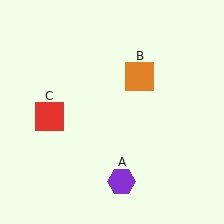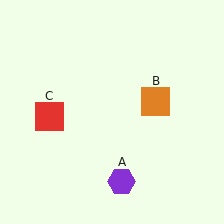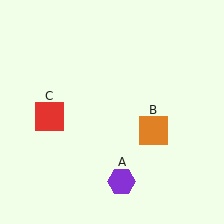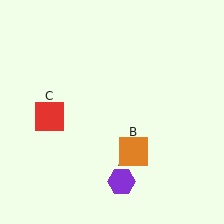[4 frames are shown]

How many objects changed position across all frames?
1 object changed position: orange square (object B).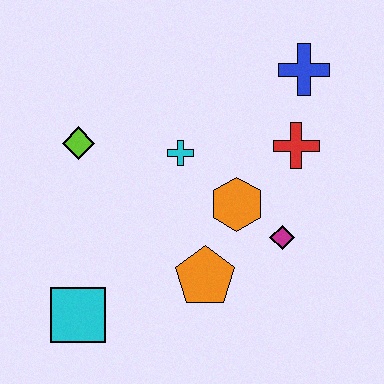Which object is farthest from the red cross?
The cyan square is farthest from the red cross.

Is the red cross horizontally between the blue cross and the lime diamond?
Yes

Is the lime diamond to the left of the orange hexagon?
Yes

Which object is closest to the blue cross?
The red cross is closest to the blue cross.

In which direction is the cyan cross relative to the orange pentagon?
The cyan cross is above the orange pentagon.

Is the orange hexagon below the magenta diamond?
No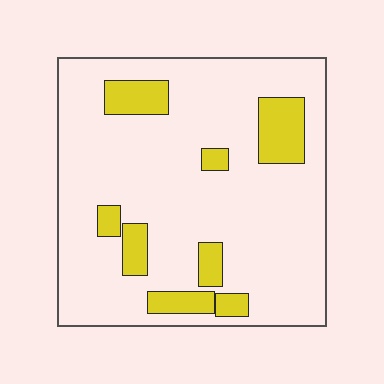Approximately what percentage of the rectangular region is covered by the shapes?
Approximately 15%.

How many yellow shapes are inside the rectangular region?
8.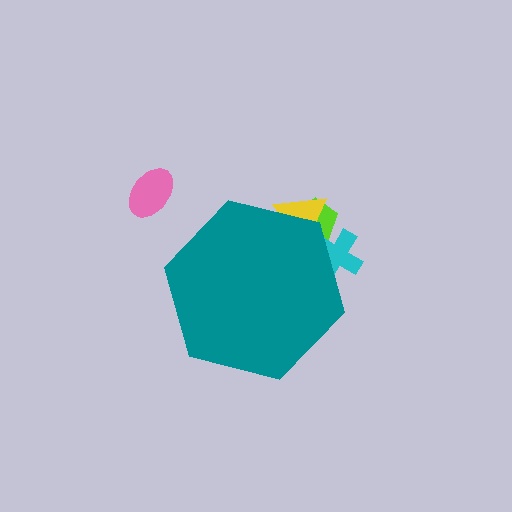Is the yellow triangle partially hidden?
Yes, the yellow triangle is partially hidden behind the teal hexagon.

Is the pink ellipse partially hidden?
No, the pink ellipse is fully visible.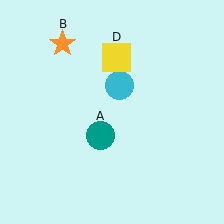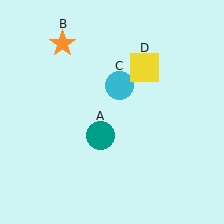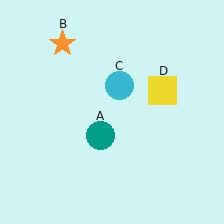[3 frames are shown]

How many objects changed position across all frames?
1 object changed position: yellow square (object D).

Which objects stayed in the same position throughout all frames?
Teal circle (object A) and orange star (object B) and cyan circle (object C) remained stationary.